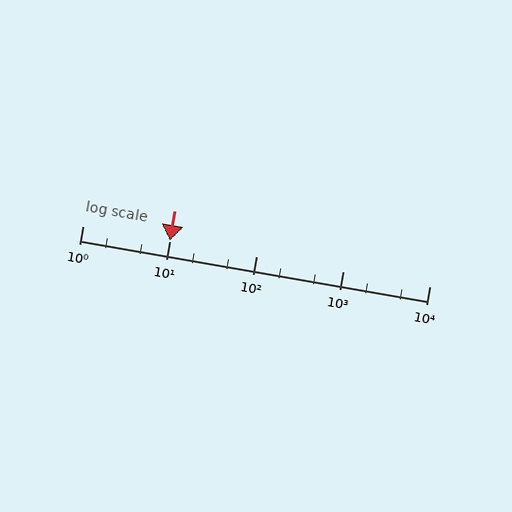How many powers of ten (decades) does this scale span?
The scale spans 4 decades, from 1 to 10000.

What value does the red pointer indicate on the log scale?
The pointer indicates approximately 10.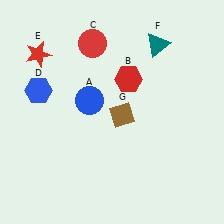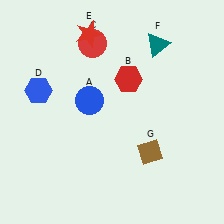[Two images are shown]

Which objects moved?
The objects that moved are: the red star (E), the brown diamond (G).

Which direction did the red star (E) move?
The red star (E) moved right.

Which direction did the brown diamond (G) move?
The brown diamond (G) moved down.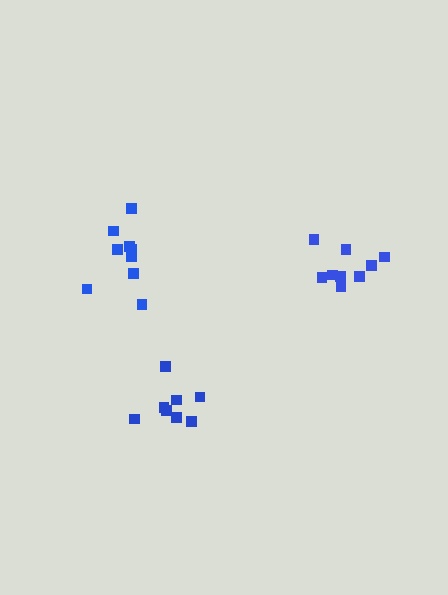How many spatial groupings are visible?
There are 3 spatial groupings.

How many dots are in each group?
Group 1: 9 dots, Group 2: 9 dots, Group 3: 8 dots (26 total).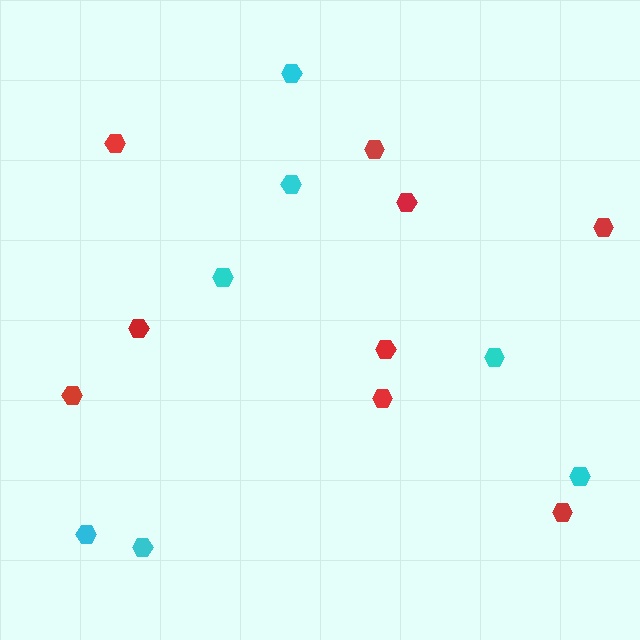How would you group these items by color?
There are 2 groups: one group of red hexagons (9) and one group of cyan hexagons (7).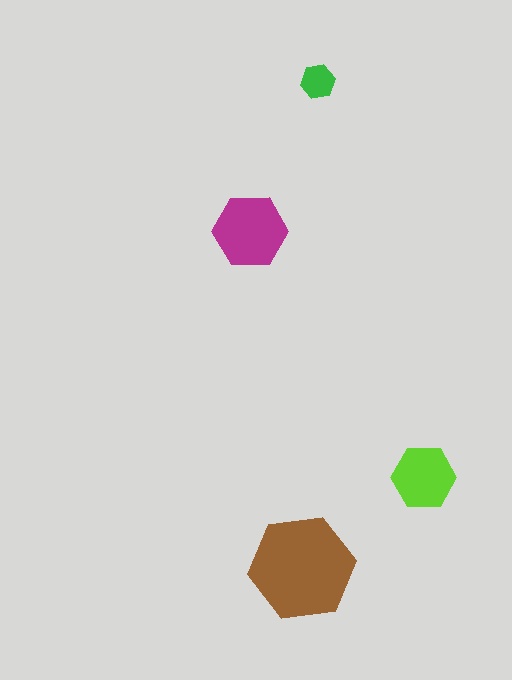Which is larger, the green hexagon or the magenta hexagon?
The magenta one.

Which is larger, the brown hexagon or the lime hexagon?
The brown one.